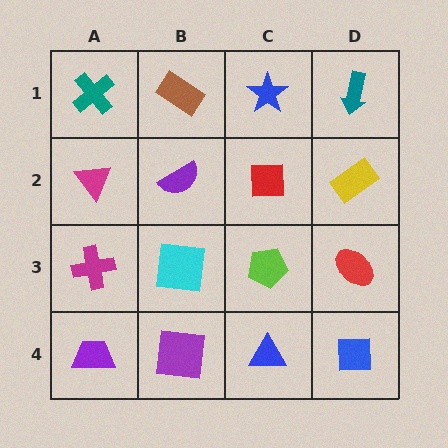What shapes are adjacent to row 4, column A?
A magenta cross (row 3, column A), a purple square (row 4, column B).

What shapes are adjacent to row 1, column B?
A purple semicircle (row 2, column B), a teal cross (row 1, column A), a blue star (row 1, column C).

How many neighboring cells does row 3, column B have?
4.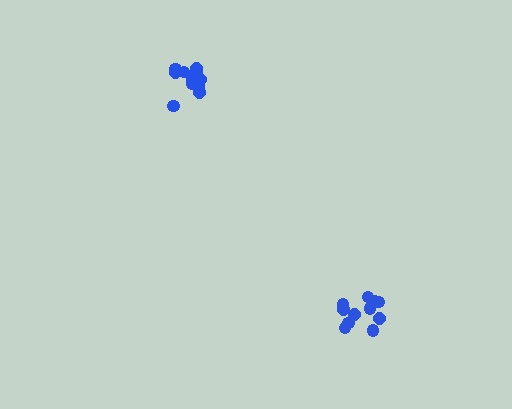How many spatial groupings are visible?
There are 2 spatial groupings.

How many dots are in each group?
Group 1: 12 dots, Group 2: 11 dots (23 total).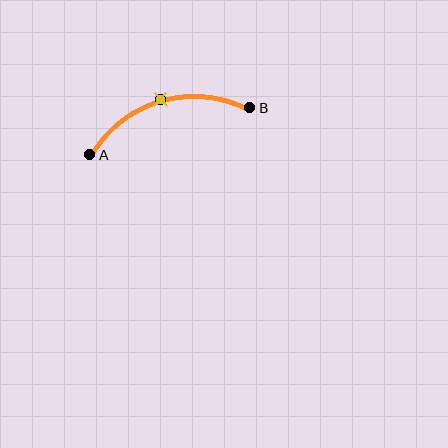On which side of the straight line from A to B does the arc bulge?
The arc bulges above the straight line connecting A and B.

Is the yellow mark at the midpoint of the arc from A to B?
Yes. The yellow mark lies on the arc at equal arc-length from both A and B — it is the arc midpoint.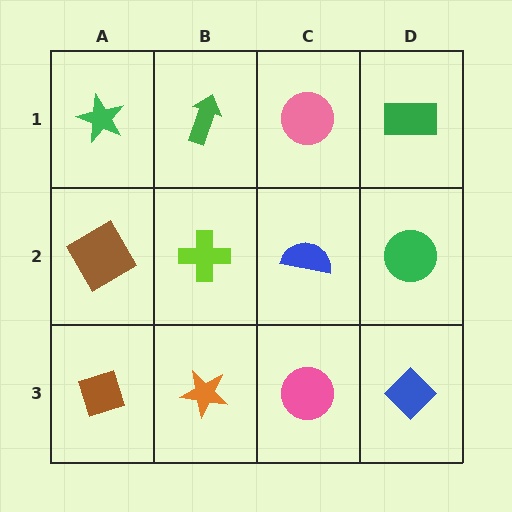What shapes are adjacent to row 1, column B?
A lime cross (row 2, column B), a green star (row 1, column A), a pink circle (row 1, column C).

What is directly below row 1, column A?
A brown diamond.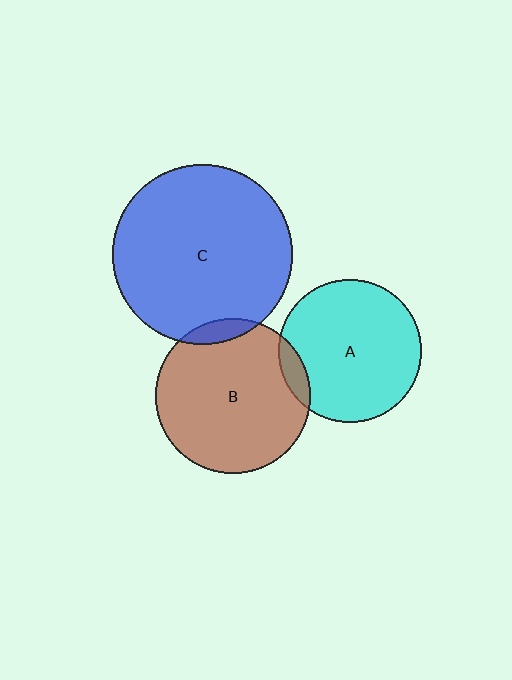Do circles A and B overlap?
Yes.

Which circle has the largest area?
Circle C (blue).